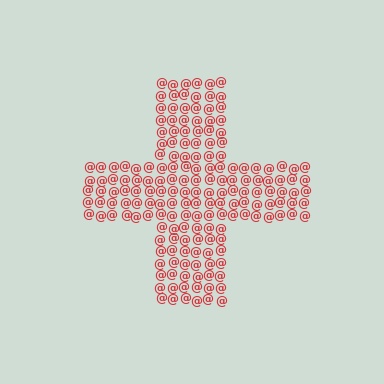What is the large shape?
The large shape is a cross.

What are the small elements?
The small elements are at signs.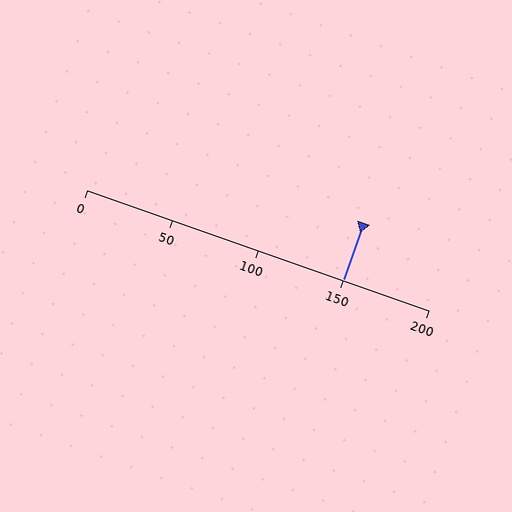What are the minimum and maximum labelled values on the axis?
The axis runs from 0 to 200.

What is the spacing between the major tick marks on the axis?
The major ticks are spaced 50 apart.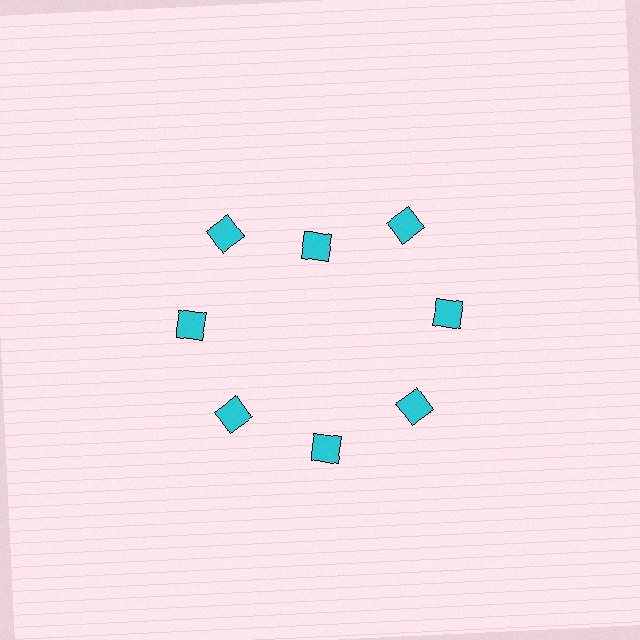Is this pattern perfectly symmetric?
No. The 8 cyan diamonds are arranged in a ring, but one element near the 12 o'clock position is pulled inward toward the center, breaking the 8-fold rotational symmetry.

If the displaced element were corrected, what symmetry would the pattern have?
It would have 8-fold rotational symmetry — the pattern would map onto itself every 45 degrees.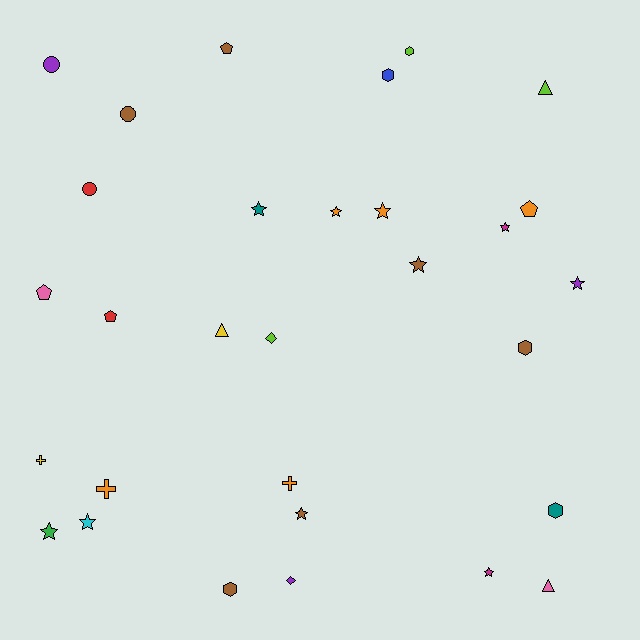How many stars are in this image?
There are 10 stars.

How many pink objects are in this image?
There are 2 pink objects.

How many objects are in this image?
There are 30 objects.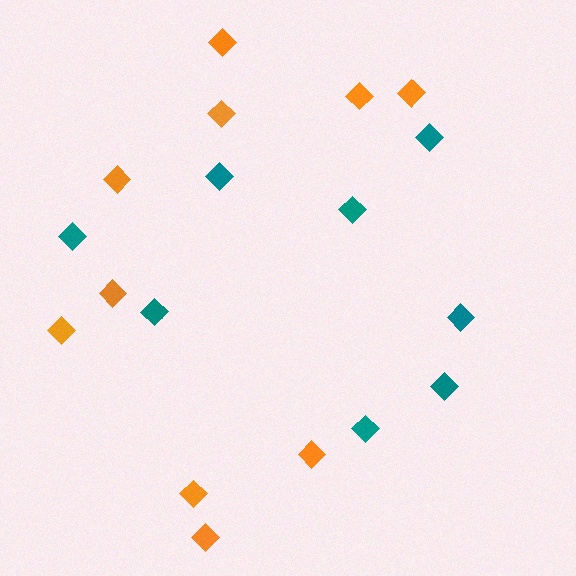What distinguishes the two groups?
There are 2 groups: one group of teal diamonds (8) and one group of orange diamonds (10).